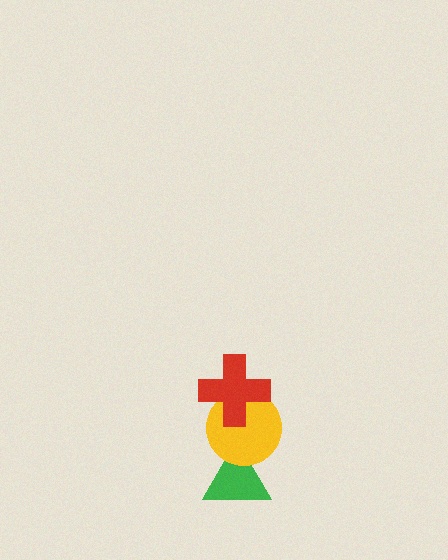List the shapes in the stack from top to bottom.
From top to bottom: the red cross, the yellow circle, the green triangle.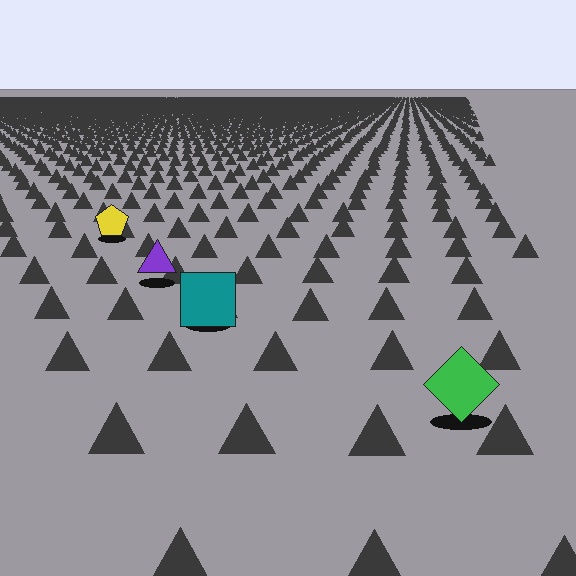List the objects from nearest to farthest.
From nearest to farthest: the green diamond, the teal square, the purple triangle, the yellow pentagon.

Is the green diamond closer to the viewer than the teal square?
Yes. The green diamond is closer — you can tell from the texture gradient: the ground texture is coarser near it.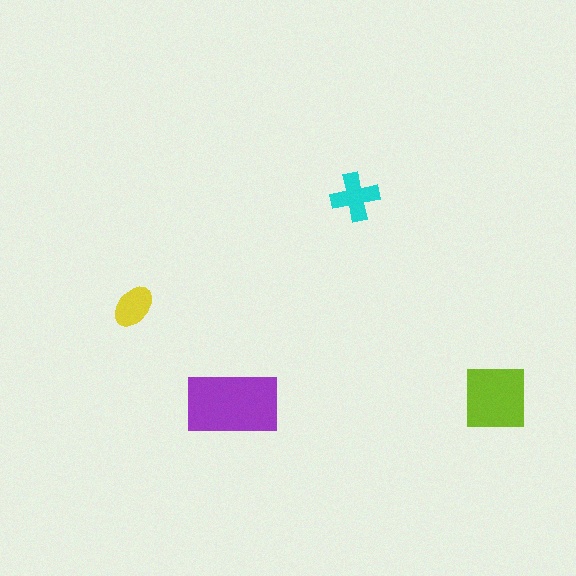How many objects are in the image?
There are 4 objects in the image.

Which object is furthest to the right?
The lime square is rightmost.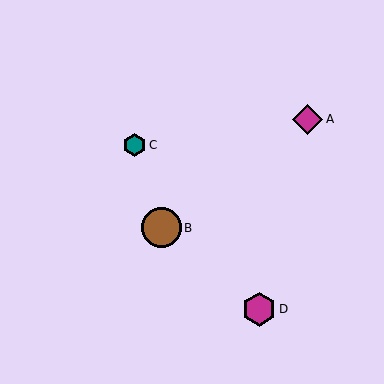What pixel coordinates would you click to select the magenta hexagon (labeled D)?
Click at (259, 309) to select the magenta hexagon D.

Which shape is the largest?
The brown circle (labeled B) is the largest.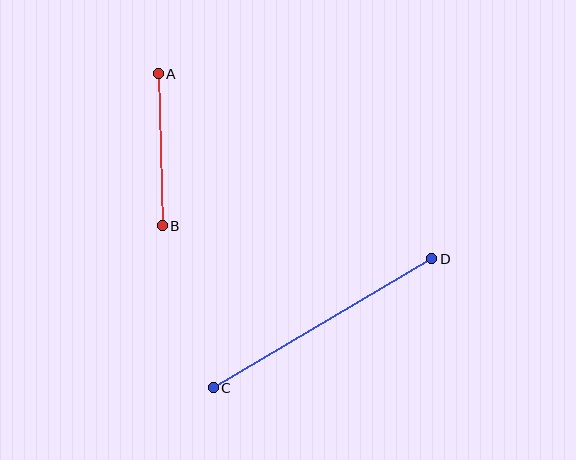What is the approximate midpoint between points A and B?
The midpoint is at approximately (160, 150) pixels.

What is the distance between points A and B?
The distance is approximately 152 pixels.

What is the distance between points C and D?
The distance is approximately 254 pixels.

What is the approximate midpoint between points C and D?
The midpoint is at approximately (322, 323) pixels.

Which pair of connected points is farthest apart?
Points C and D are farthest apart.